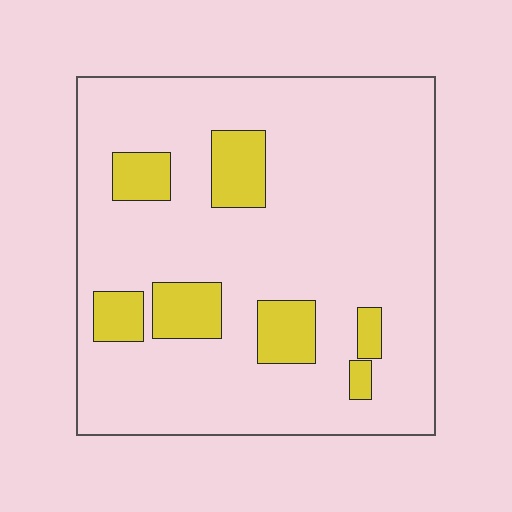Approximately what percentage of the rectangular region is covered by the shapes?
Approximately 15%.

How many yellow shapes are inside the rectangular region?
7.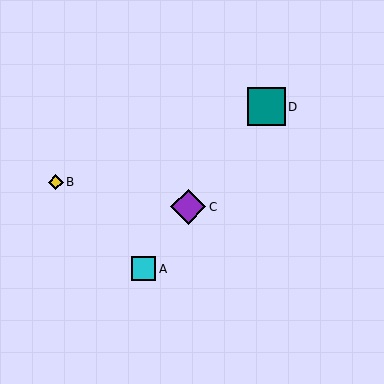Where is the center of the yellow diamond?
The center of the yellow diamond is at (56, 182).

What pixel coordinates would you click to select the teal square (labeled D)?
Click at (266, 107) to select the teal square D.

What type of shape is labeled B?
Shape B is a yellow diamond.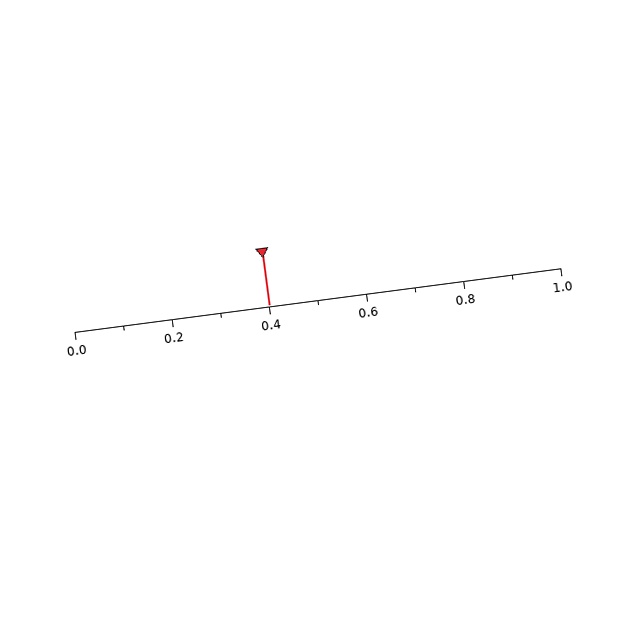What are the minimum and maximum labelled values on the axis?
The axis runs from 0.0 to 1.0.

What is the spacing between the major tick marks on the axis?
The major ticks are spaced 0.2 apart.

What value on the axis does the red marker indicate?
The marker indicates approximately 0.4.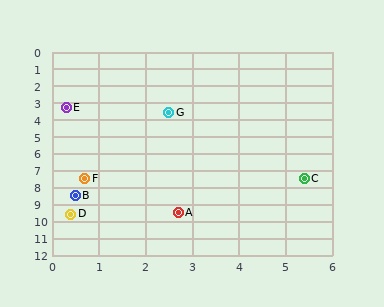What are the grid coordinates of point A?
Point A is at approximately (2.7, 9.5).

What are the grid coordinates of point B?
Point B is at approximately (0.5, 8.5).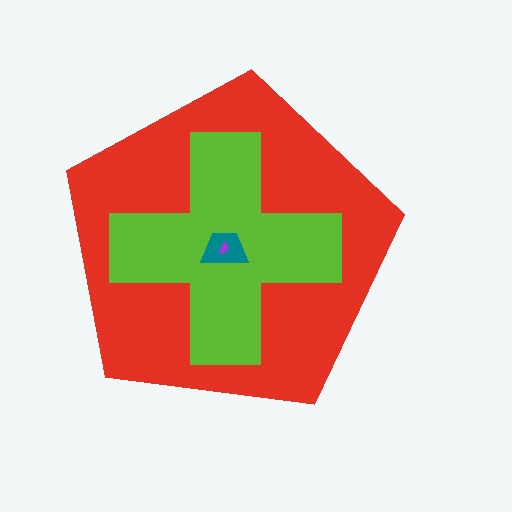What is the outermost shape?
The red pentagon.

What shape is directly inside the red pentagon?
The lime cross.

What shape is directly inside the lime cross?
The teal trapezoid.